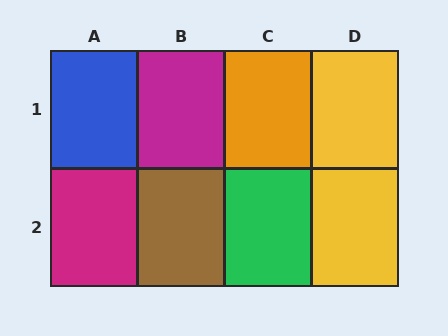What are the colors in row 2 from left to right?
Magenta, brown, green, yellow.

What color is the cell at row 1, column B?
Magenta.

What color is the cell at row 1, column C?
Orange.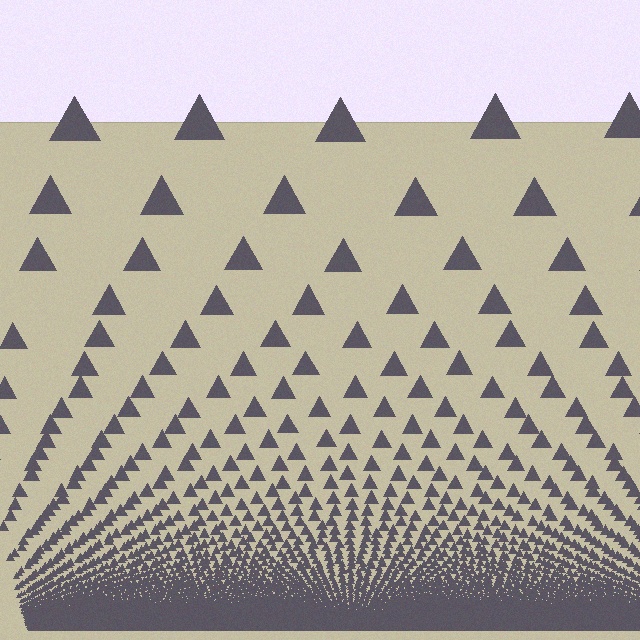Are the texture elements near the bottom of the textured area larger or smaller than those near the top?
Smaller. The gradient is inverted — elements near the bottom are smaller and denser.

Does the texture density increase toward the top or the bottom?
Density increases toward the bottom.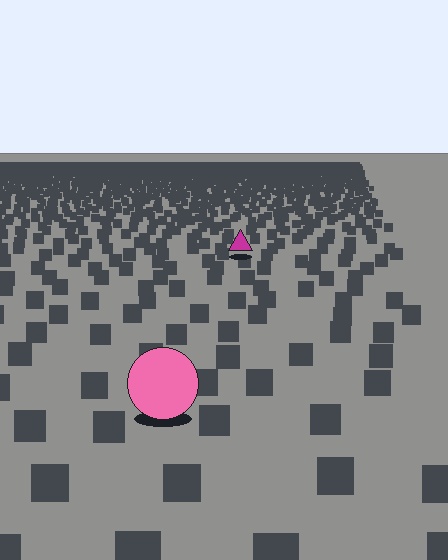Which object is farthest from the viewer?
The magenta triangle is farthest from the viewer. It appears smaller and the ground texture around it is denser.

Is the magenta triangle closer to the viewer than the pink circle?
No. The pink circle is closer — you can tell from the texture gradient: the ground texture is coarser near it.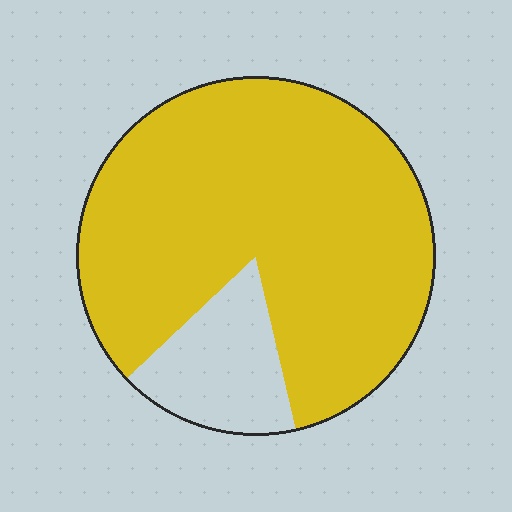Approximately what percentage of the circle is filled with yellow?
Approximately 85%.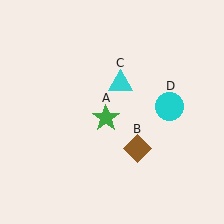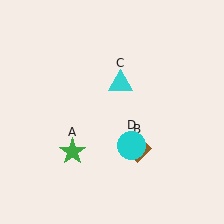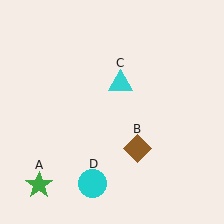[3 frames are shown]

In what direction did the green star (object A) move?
The green star (object A) moved down and to the left.